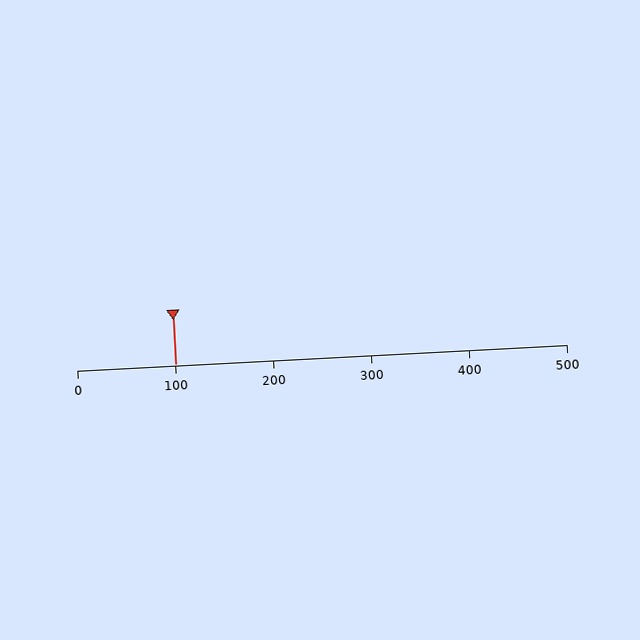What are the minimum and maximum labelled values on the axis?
The axis runs from 0 to 500.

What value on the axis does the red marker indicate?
The marker indicates approximately 100.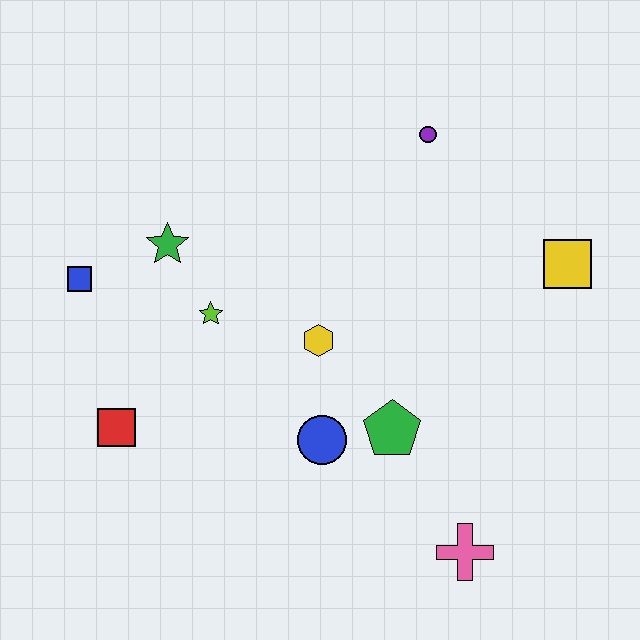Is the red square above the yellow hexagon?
No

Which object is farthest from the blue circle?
The purple circle is farthest from the blue circle.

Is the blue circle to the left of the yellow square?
Yes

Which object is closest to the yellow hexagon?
The blue circle is closest to the yellow hexagon.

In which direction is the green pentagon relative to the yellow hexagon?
The green pentagon is below the yellow hexagon.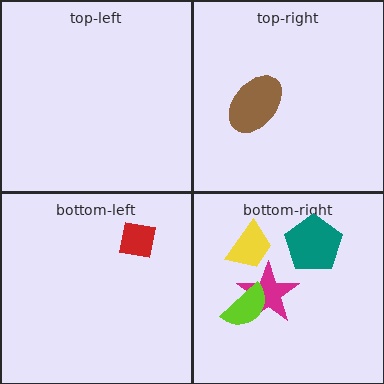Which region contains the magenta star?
The bottom-right region.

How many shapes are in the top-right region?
1.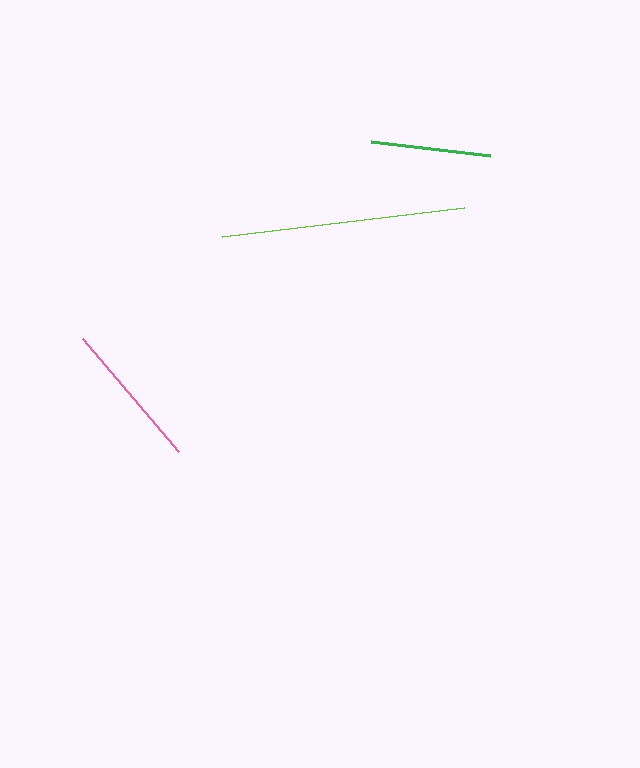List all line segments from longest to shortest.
From longest to shortest: lime, pink, green.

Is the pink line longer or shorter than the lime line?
The lime line is longer than the pink line.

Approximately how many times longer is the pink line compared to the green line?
The pink line is approximately 1.2 times the length of the green line.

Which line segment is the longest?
The lime line is the longest at approximately 244 pixels.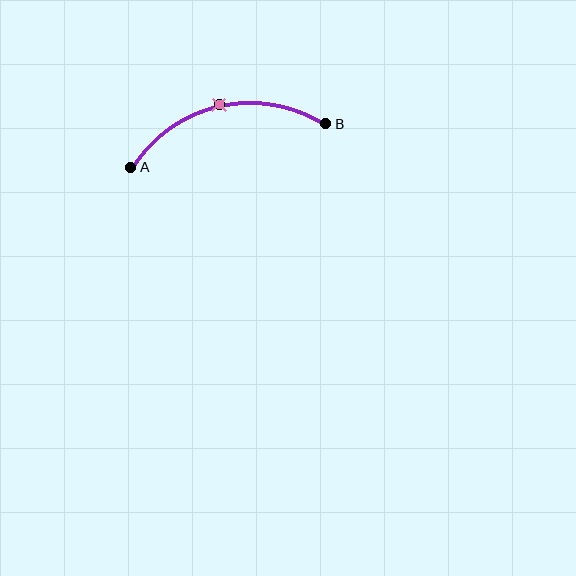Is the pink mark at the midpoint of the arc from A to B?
Yes. The pink mark lies on the arc at equal arc-length from both A and B — it is the arc midpoint.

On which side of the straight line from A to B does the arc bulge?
The arc bulges above the straight line connecting A and B.